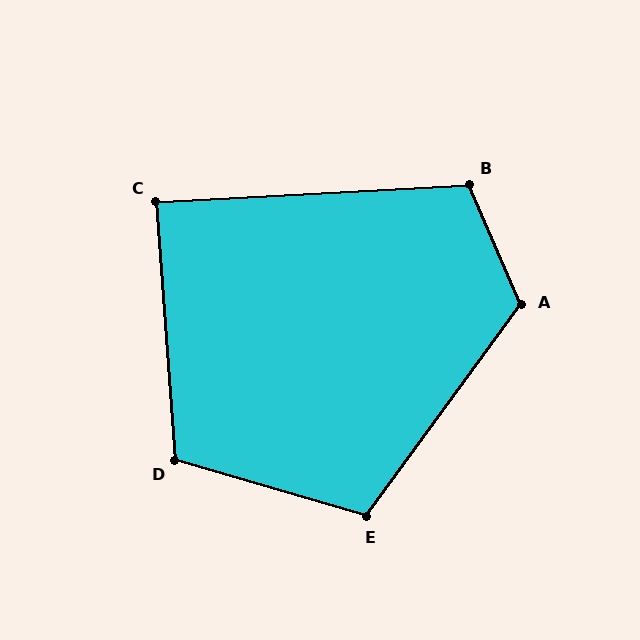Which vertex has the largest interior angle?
A, at approximately 120 degrees.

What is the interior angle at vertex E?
Approximately 110 degrees (obtuse).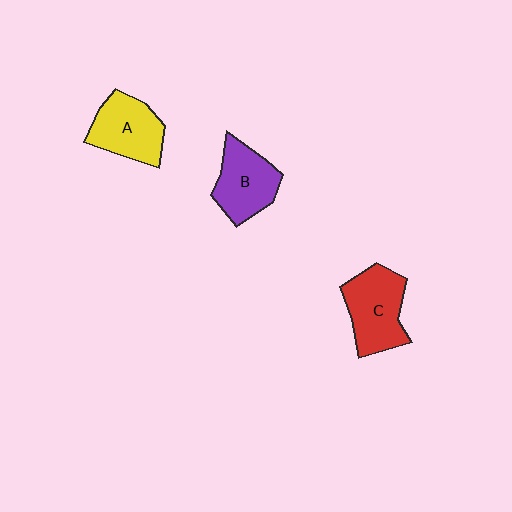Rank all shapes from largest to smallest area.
From largest to smallest: C (red), A (yellow), B (purple).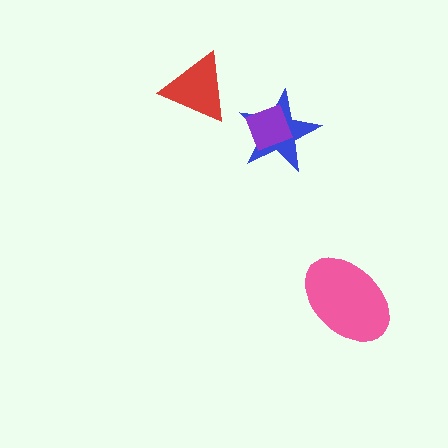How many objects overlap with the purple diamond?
1 object overlaps with the purple diamond.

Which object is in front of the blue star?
The purple diamond is in front of the blue star.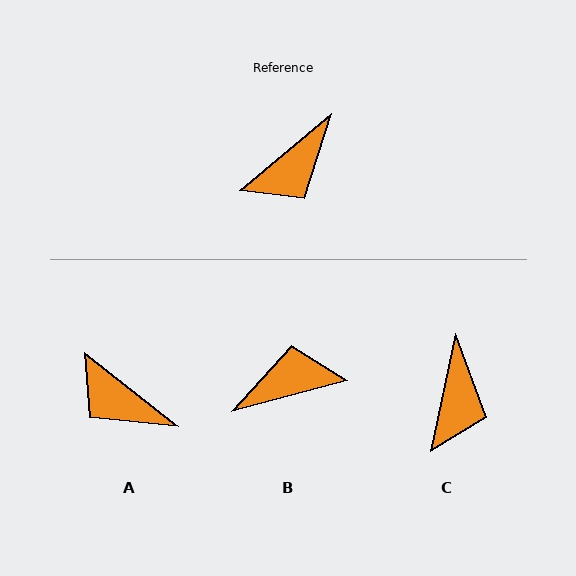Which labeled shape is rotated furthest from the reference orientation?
B, about 155 degrees away.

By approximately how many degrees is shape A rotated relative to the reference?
Approximately 78 degrees clockwise.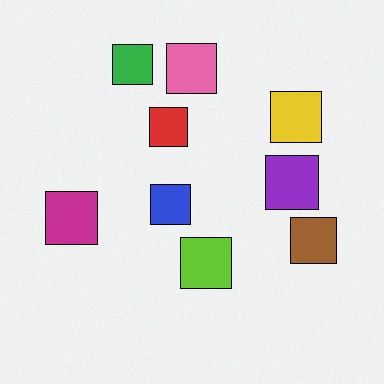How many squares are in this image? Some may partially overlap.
There are 9 squares.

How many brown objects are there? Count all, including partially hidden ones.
There is 1 brown object.